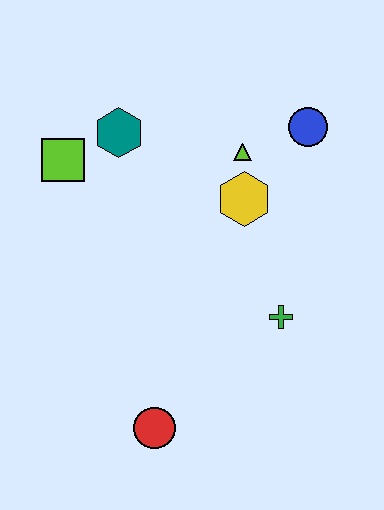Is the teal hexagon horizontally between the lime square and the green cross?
Yes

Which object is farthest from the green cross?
The lime square is farthest from the green cross.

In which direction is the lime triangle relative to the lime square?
The lime triangle is to the right of the lime square.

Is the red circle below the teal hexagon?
Yes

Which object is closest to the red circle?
The green cross is closest to the red circle.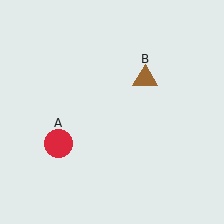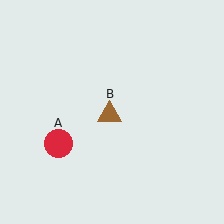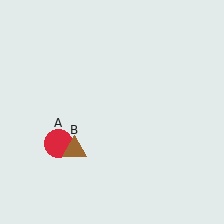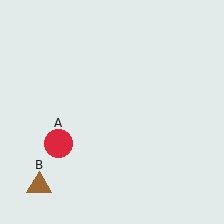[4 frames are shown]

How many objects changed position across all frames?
1 object changed position: brown triangle (object B).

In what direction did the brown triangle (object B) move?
The brown triangle (object B) moved down and to the left.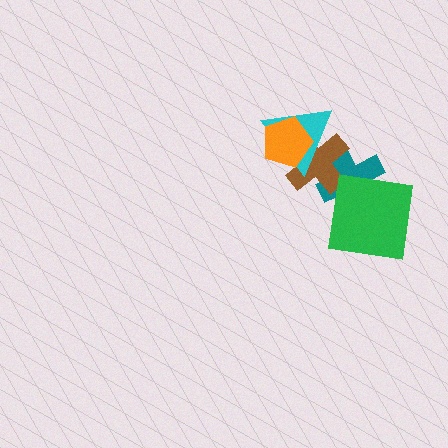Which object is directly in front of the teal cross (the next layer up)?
The brown cross is directly in front of the teal cross.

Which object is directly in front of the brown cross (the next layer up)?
The cyan triangle is directly in front of the brown cross.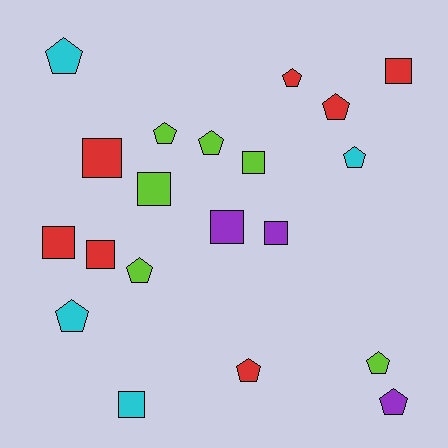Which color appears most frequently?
Red, with 7 objects.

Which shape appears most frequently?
Pentagon, with 11 objects.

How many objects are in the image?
There are 20 objects.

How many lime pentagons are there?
There are 4 lime pentagons.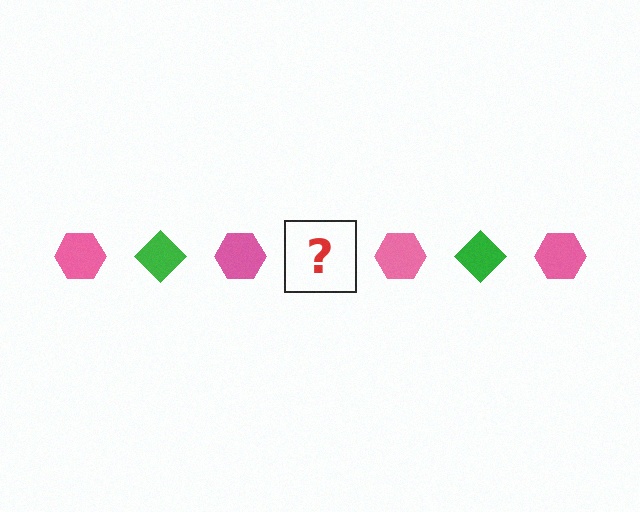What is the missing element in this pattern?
The missing element is a green diamond.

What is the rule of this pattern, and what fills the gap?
The rule is that the pattern alternates between pink hexagon and green diamond. The gap should be filled with a green diamond.